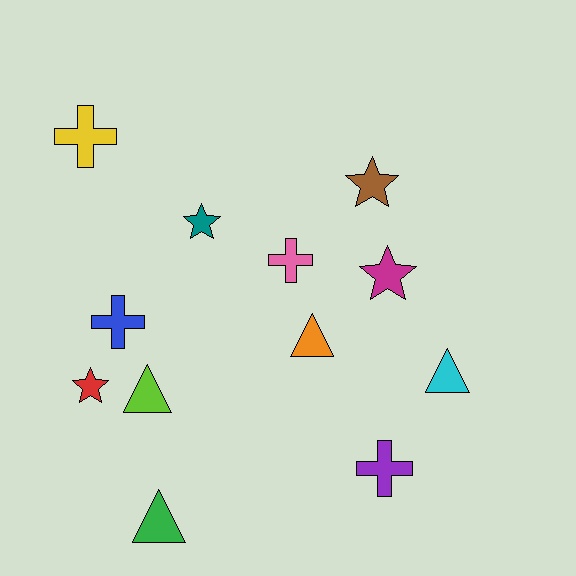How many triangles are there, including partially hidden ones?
There are 4 triangles.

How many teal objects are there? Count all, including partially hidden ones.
There is 1 teal object.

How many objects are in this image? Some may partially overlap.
There are 12 objects.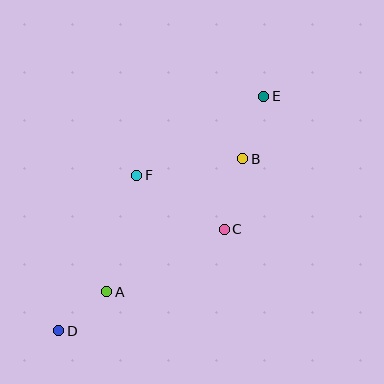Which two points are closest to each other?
Points A and D are closest to each other.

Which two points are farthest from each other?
Points D and E are farthest from each other.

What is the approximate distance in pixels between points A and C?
The distance between A and C is approximately 133 pixels.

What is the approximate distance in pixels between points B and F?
The distance between B and F is approximately 107 pixels.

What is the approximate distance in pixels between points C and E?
The distance between C and E is approximately 138 pixels.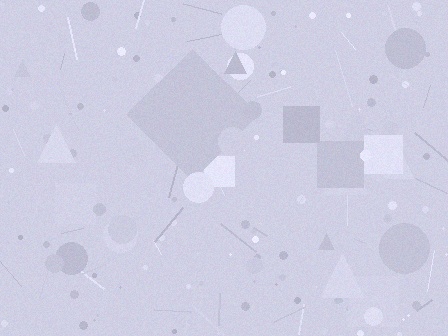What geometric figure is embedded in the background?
A diamond is embedded in the background.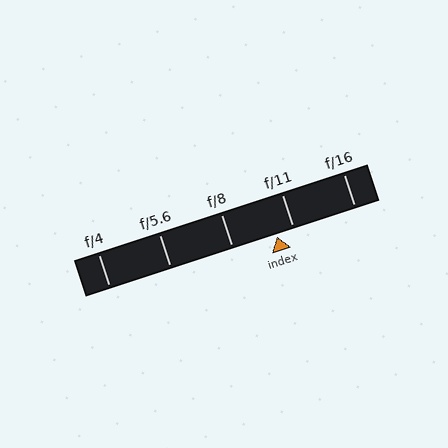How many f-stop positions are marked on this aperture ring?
There are 5 f-stop positions marked.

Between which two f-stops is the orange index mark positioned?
The index mark is between f/8 and f/11.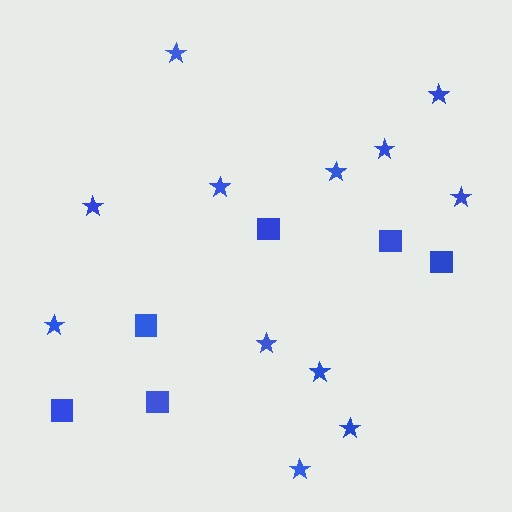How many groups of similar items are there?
There are 2 groups: one group of stars (12) and one group of squares (6).